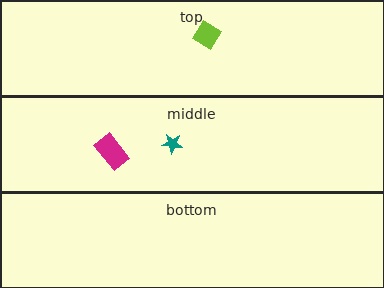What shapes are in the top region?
The lime diamond.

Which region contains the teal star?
The middle region.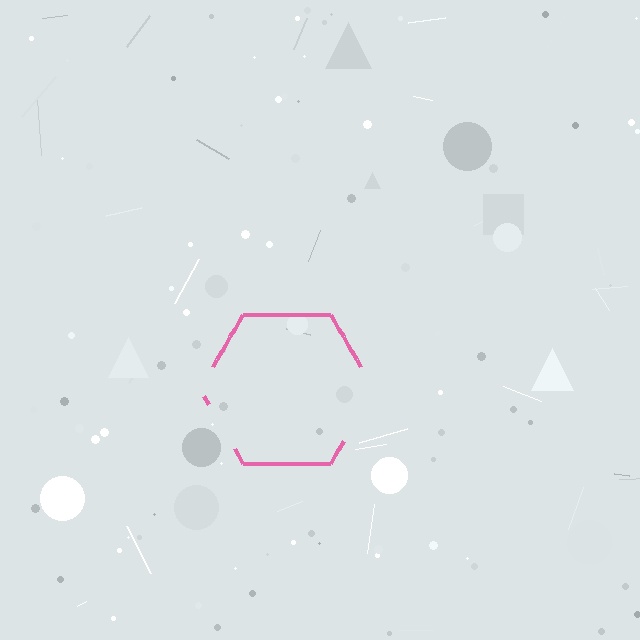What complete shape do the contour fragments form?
The contour fragments form a hexagon.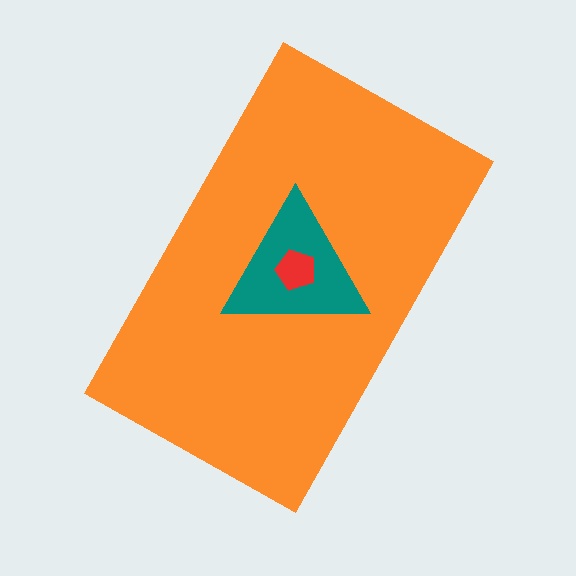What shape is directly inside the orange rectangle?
The teal triangle.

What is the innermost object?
The red pentagon.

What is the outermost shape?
The orange rectangle.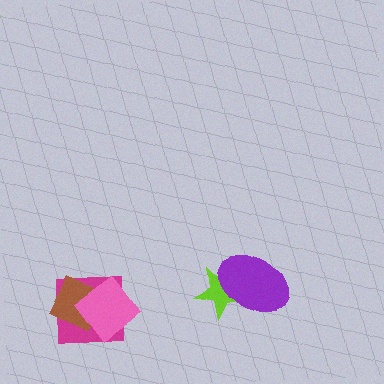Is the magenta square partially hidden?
Yes, it is partially covered by another shape.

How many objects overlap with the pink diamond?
2 objects overlap with the pink diamond.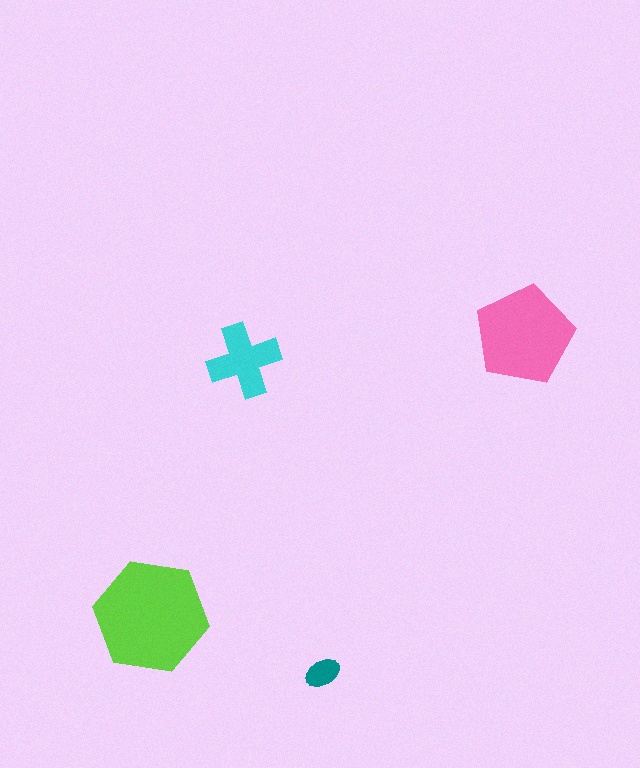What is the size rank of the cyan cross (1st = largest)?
3rd.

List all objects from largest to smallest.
The lime hexagon, the pink pentagon, the cyan cross, the teal ellipse.